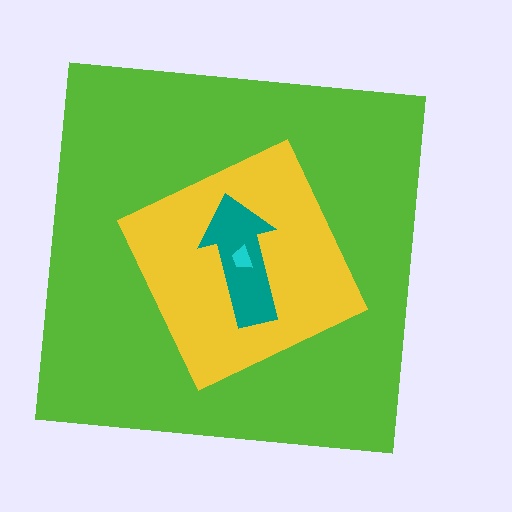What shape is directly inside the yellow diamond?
The teal arrow.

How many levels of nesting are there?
4.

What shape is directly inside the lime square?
The yellow diamond.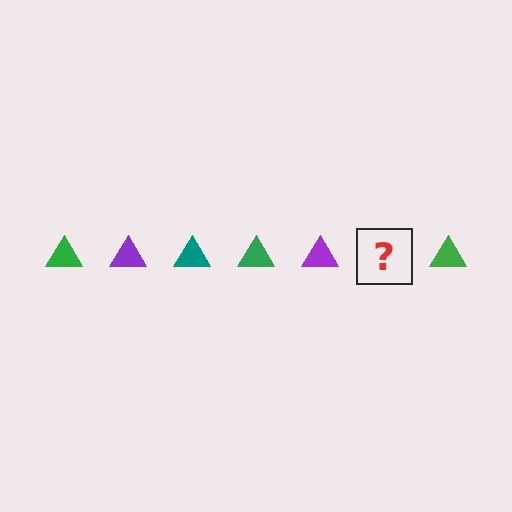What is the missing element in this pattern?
The missing element is a teal triangle.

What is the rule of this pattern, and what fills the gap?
The rule is that the pattern cycles through green, purple, teal triangles. The gap should be filled with a teal triangle.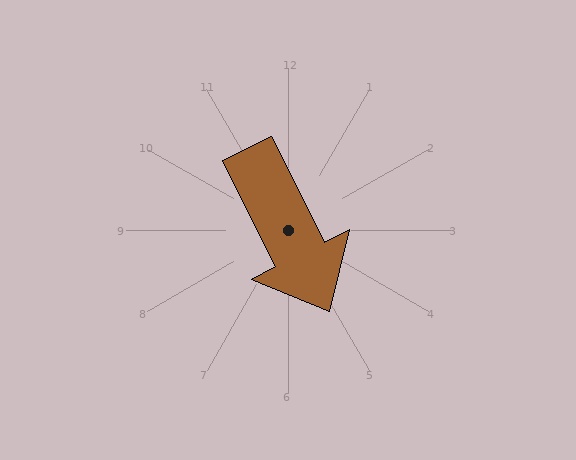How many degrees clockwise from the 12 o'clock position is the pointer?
Approximately 153 degrees.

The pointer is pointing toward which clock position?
Roughly 5 o'clock.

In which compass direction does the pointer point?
Southeast.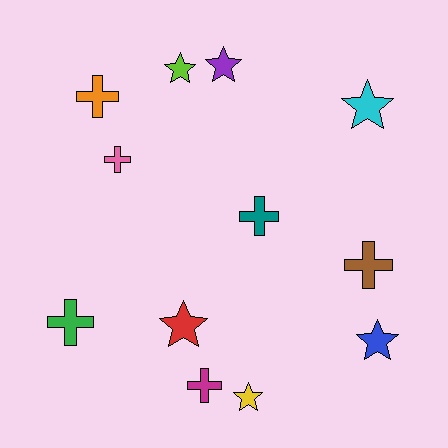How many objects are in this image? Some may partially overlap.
There are 12 objects.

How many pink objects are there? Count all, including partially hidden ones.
There is 1 pink object.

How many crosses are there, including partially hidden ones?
There are 6 crosses.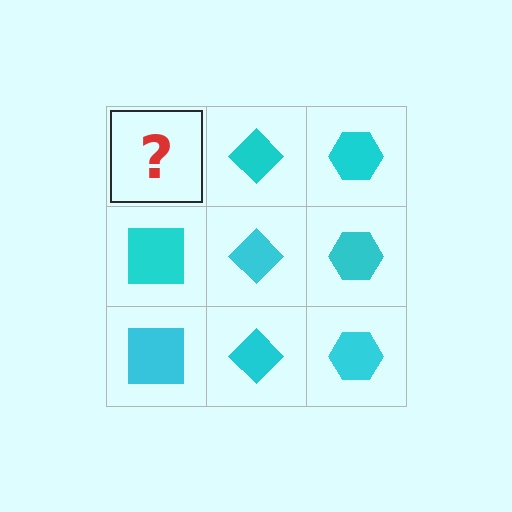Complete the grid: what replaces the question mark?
The question mark should be replaced with a cyan square.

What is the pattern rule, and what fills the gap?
The rule is that each column has a consistent shape. The gap should be filled with a cyan square.